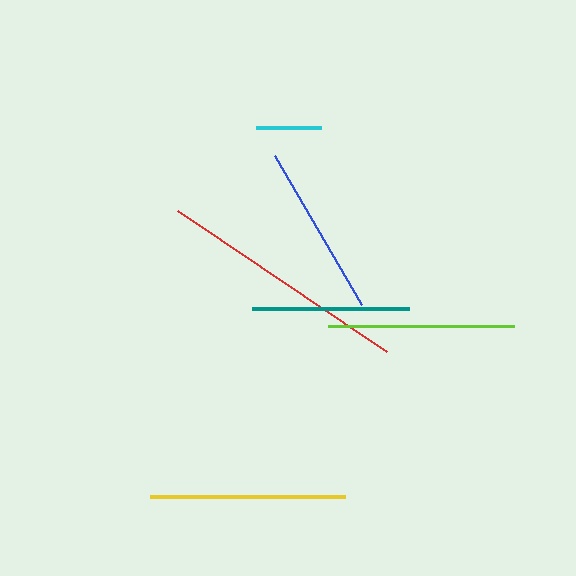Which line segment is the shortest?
The cyan line is the shortest at approximately 65 pixels.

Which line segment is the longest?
The red line is the longest at approximately 252 pixels.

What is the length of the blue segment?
The blue segment is approximately 172 pixels long.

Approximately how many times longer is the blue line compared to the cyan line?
The blue line is approximately 2.6 times the length of the cyan line.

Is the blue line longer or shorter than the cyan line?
The blue line is longer than the cyan line.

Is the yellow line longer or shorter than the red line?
The red line is longer than the yellow line.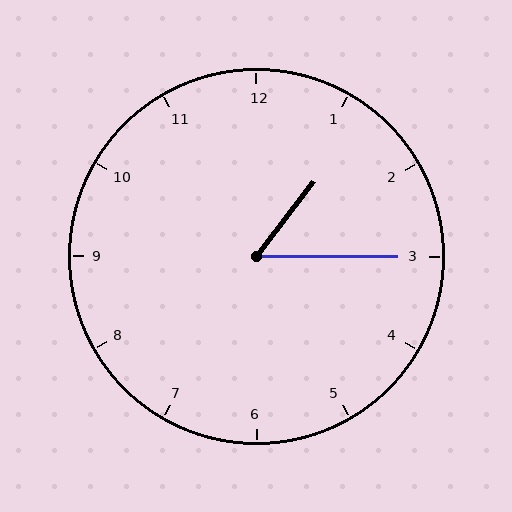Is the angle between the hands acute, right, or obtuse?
It is acute.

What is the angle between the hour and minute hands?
Approximately 52 degrees.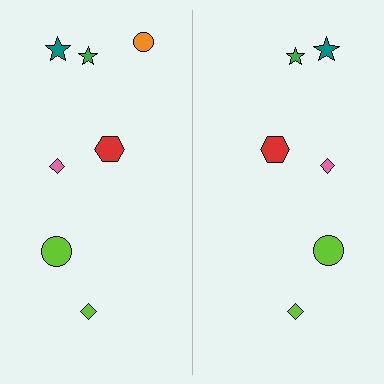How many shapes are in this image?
There are 13 shapes in this image.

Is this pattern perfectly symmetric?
No, the pattern is not perfectly symmetric. A orange circle is missing from the right side.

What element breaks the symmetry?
A orange circle is missing from the right side.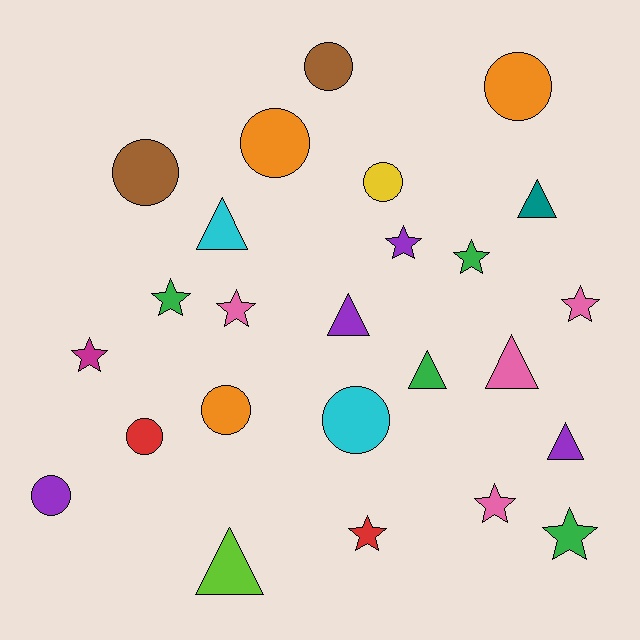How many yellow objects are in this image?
There is 1 yellow object.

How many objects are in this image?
There are 25 objects.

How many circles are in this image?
There are 9 circles.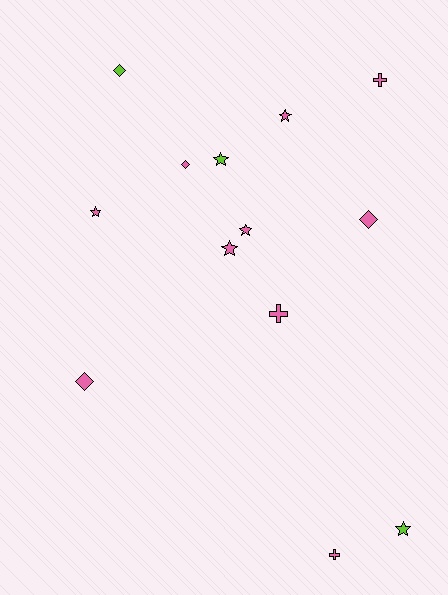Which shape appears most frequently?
Star, with 6 objects.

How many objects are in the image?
There are 13 objects.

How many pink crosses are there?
There are 3 pink crosses.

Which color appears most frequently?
Pink, with 10 objects.